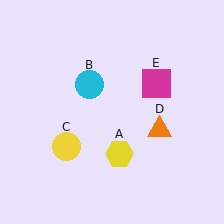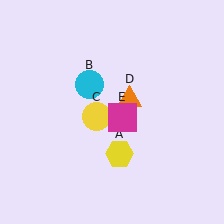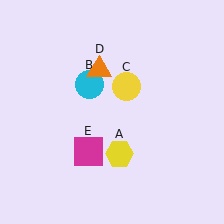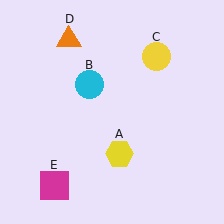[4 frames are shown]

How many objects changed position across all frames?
3 objects changed position: yellow circle (object C), orange triangle (object D), magenta square (object E).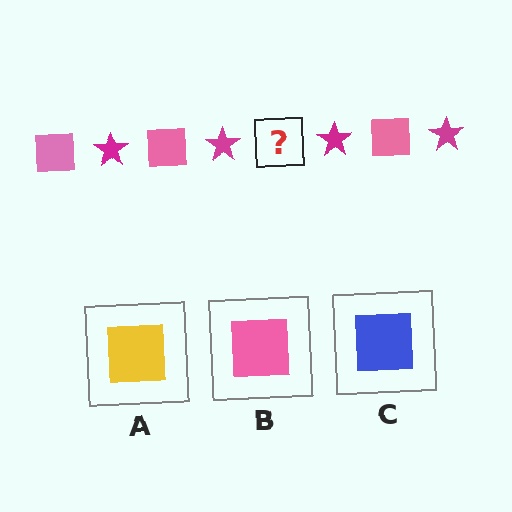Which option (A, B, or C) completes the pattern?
B.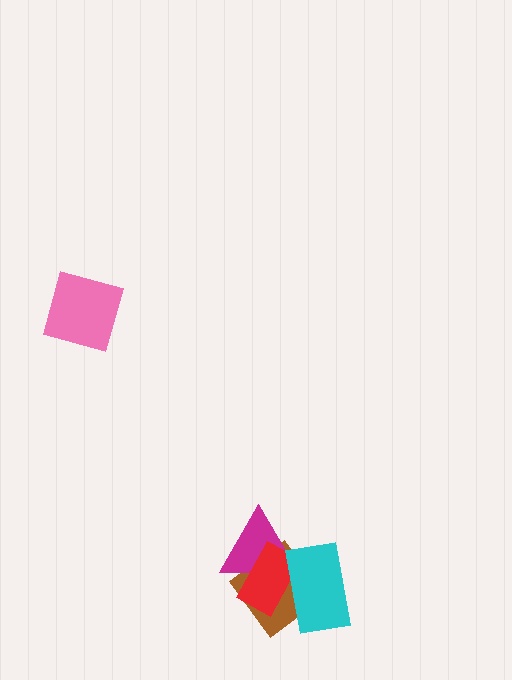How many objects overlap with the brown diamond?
3 objects overlap with the brown diamond.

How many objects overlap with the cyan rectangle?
3 objects overlap with the cyan rectangle.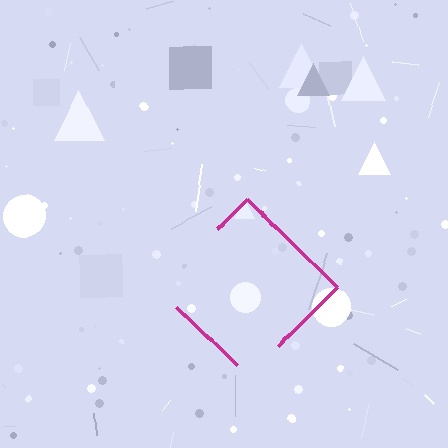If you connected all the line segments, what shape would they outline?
They would outline a diamond.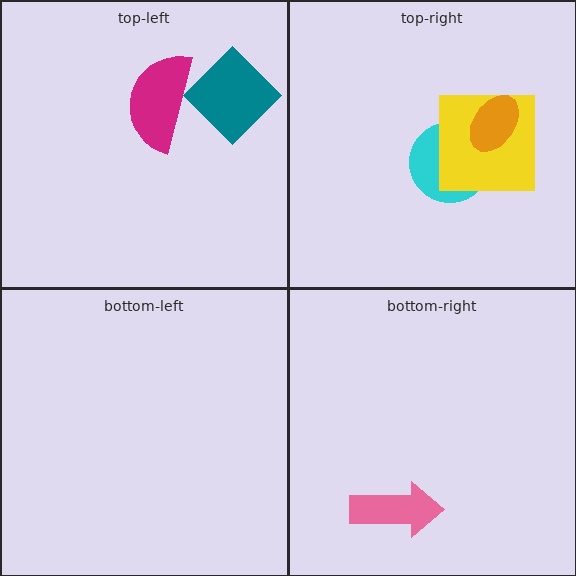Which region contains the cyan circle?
The top-right region.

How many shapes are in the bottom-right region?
1.